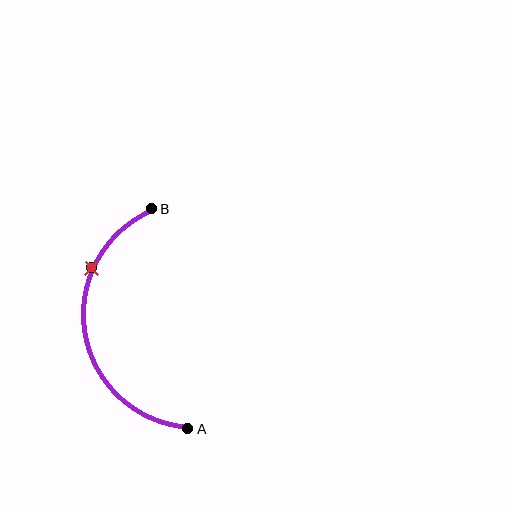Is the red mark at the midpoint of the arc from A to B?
No. The red mark lies on the arc but is closer to endpoint B. The arc midpoint would be at the point on the curve equidistant along the arc from both A and B.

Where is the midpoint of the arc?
The arc midpoint is the point on the curve farthest from the straight line joining A and B. It sits to the left of that line.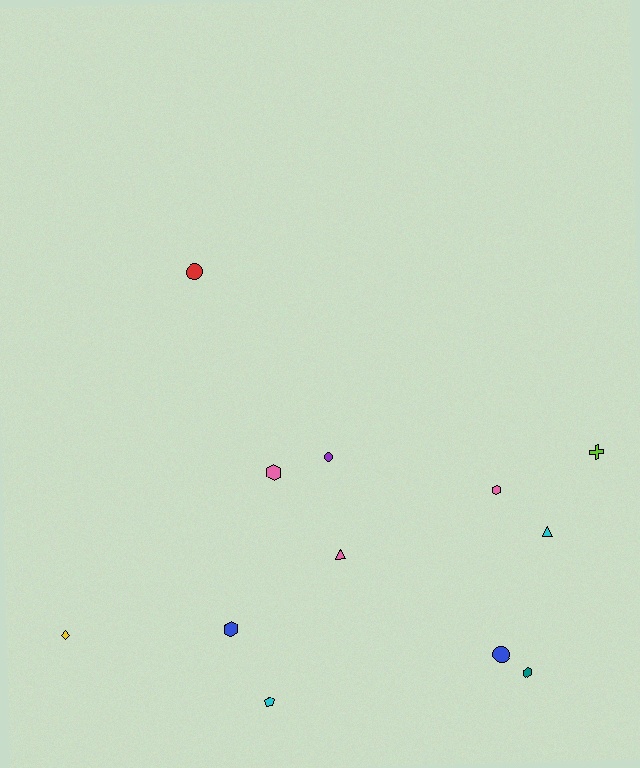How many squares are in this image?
There are no squares.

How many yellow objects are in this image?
There is 1 yellow object.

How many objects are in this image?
There are 12 objects.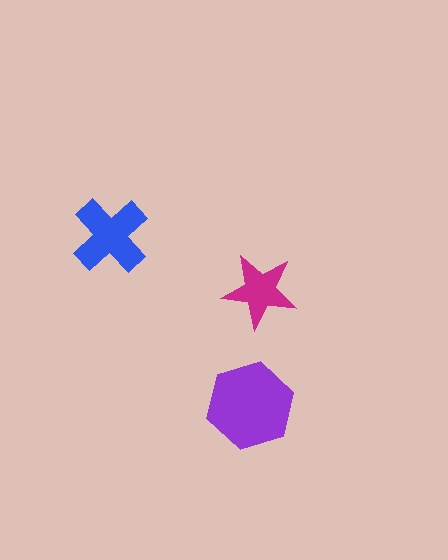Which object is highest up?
The blue cross is topmost.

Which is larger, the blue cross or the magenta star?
The blue cross.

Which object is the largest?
The purple hexagon.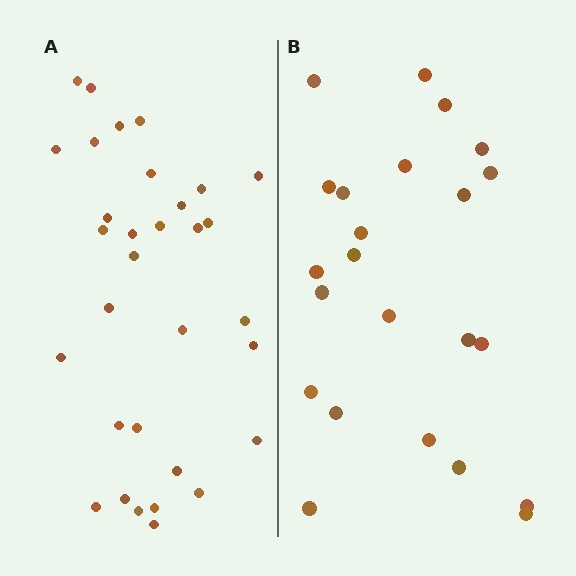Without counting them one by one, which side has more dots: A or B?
Region A (the left region) has more dots.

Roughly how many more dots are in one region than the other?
Region A has roughly 8 or so more dots than region B.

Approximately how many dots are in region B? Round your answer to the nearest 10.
About 20 dots. (The exact count is 23, which rounds to 20.)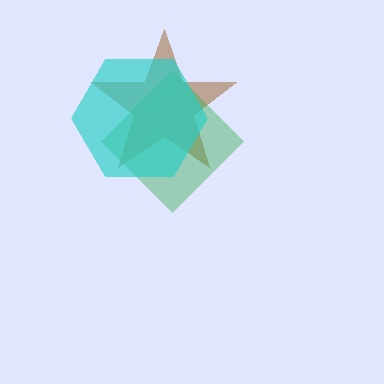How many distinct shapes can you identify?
There are 3 distinct shapes: a brown star, a green diamond, a cyan hexagon.